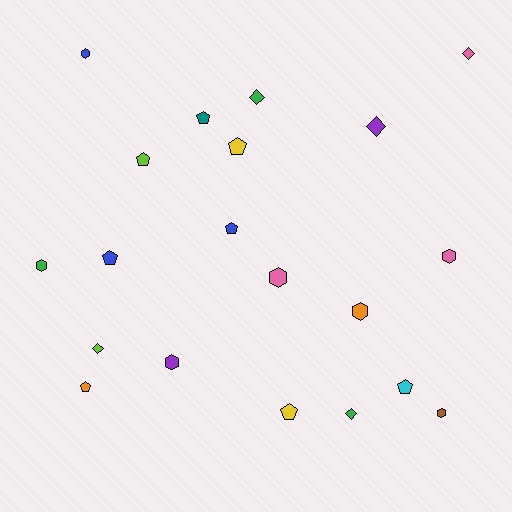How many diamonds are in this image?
There are 5 diamonds.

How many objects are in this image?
There are 20 objects.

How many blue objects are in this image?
There are 3 blue objects.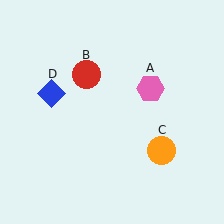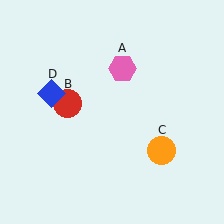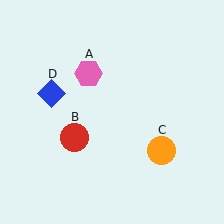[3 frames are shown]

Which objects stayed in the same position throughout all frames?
Orange circle (object C) and blue diamond (object D) remained stationary.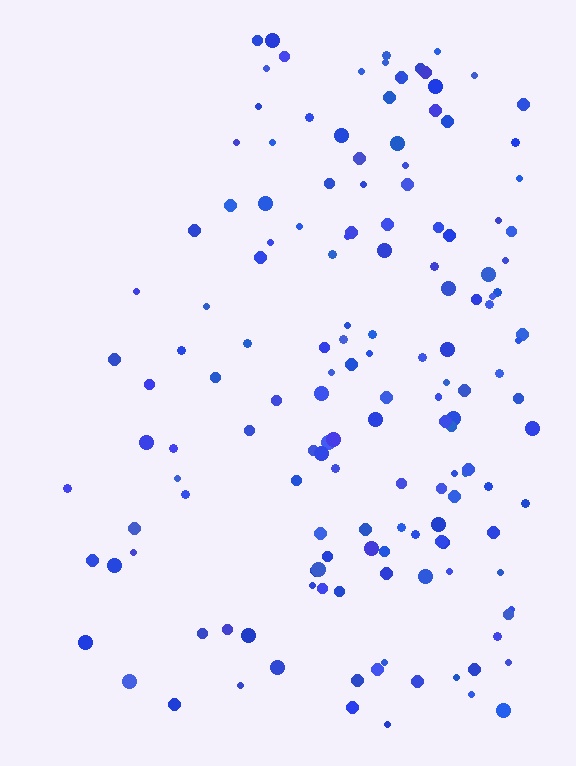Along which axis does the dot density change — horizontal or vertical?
Horizontal.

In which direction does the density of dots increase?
From left to right, with the right side densest.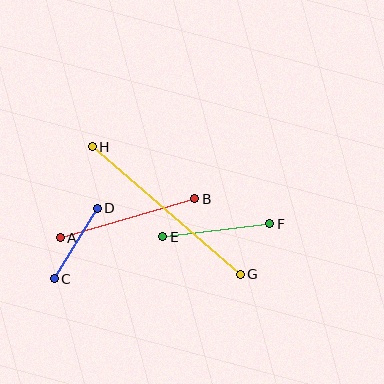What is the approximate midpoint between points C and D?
The midpoint is at approximately (76, 244) pixels.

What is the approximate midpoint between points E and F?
The midpoint is at approximately (216, 230) pixels.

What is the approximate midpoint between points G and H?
The midpoint is at approximately (166, 210) pixels.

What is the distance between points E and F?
The distance is approximately 108 pixels.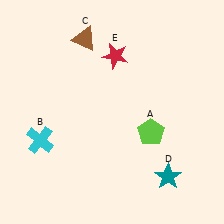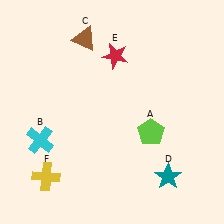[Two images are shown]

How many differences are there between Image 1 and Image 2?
There is 1 difference between the two images.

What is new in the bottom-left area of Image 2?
A yellow cross (F) was added in the bottom-left area of Image 2.